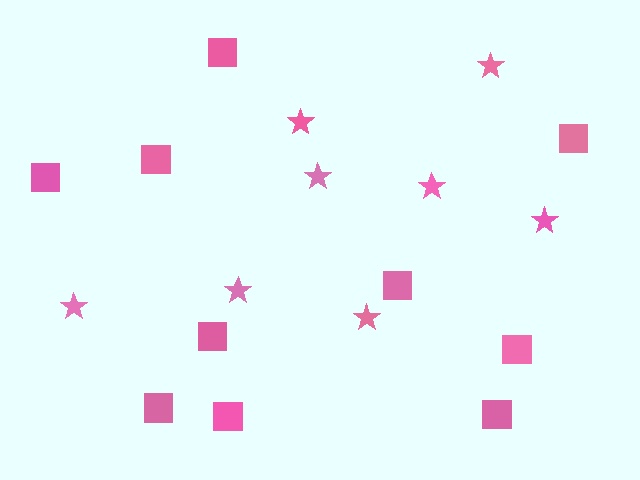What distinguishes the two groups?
There are 2 groups: one group of stars (8) and one group of squares (10).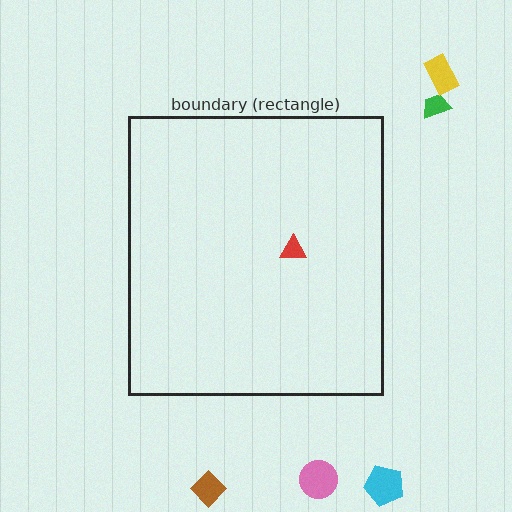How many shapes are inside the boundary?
1 inside, 5 outside.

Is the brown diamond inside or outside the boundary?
Outside.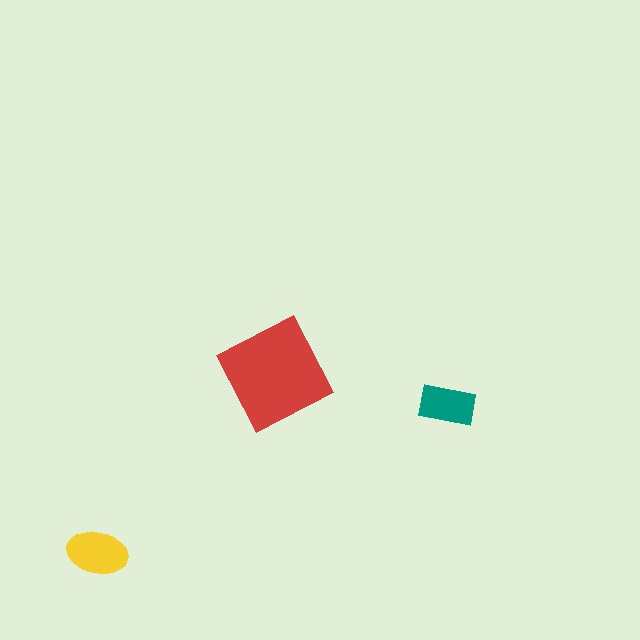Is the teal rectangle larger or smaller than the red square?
Smaller.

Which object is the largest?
The red square.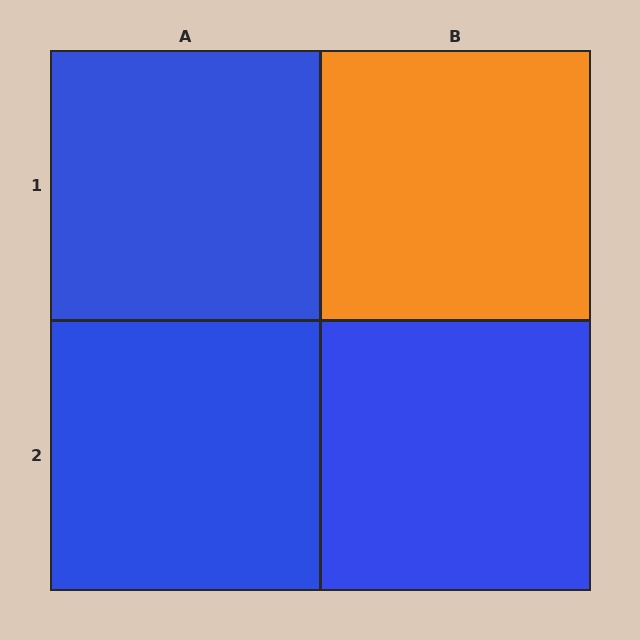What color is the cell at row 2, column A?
Blue.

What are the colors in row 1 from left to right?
Blue, orange.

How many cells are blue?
3 cells are blue.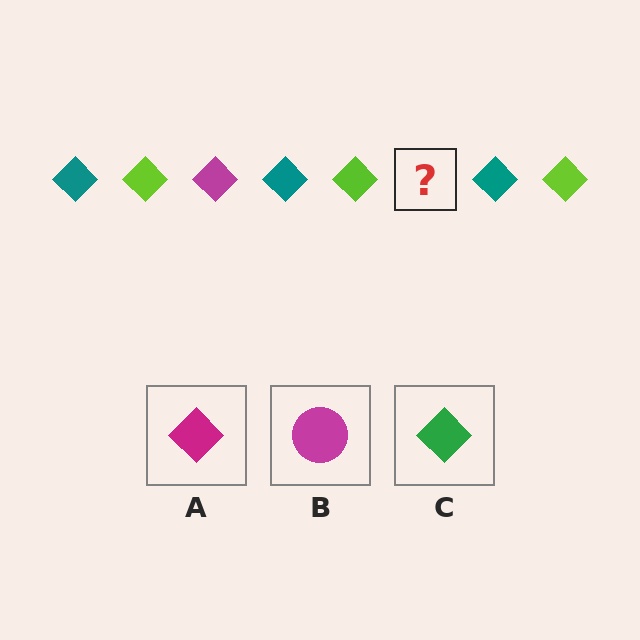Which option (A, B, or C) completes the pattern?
A.